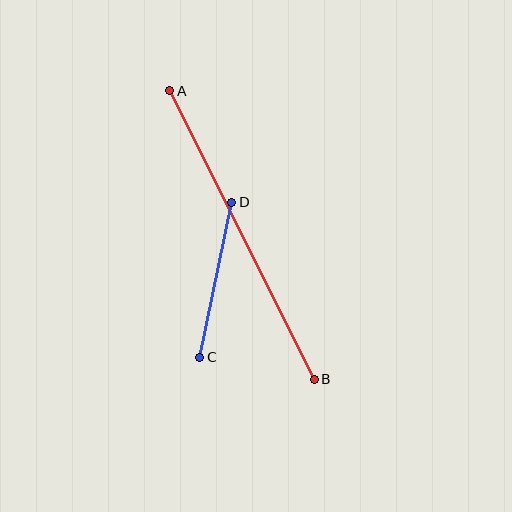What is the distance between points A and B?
The distance is approximately 323 pixels.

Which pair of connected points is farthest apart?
Points A and B are farthest apart.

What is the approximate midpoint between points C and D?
The midpoint is at approximately (216, 280) pixels.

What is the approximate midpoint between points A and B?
The midpoint is at approximately (242, 235) pixels.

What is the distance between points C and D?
The distance is approximately 158 pixels.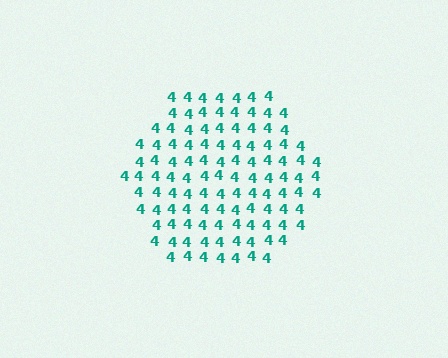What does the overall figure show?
The overall figure shows a hexagon.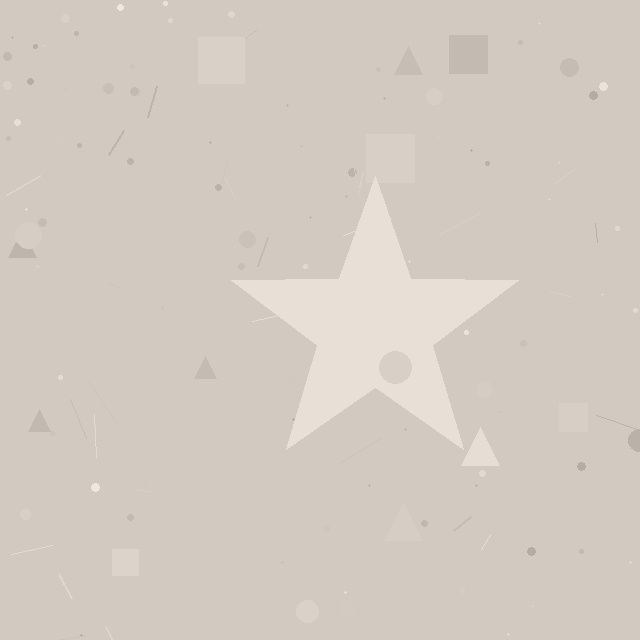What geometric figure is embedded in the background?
A star is embedded in the background.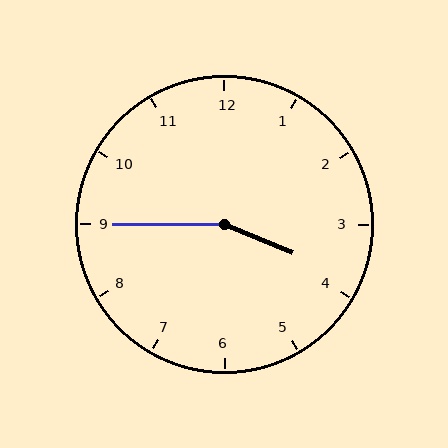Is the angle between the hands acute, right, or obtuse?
It is obtuse.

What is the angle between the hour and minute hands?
Approximately 158 degrees.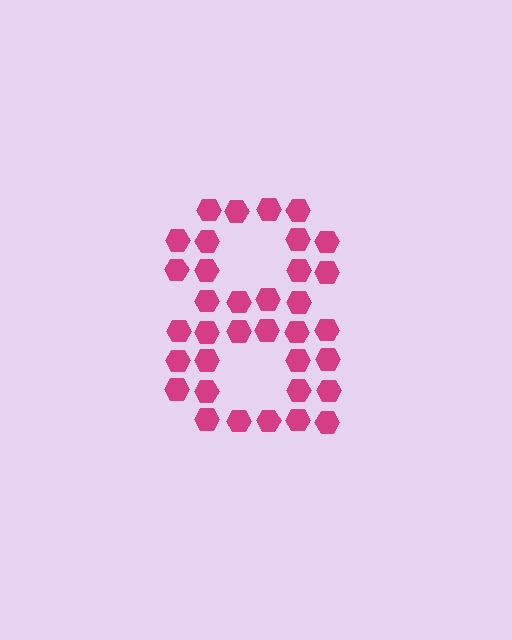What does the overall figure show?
The overall figure shows the digit 8.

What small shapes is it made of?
It is made of small hexagons.